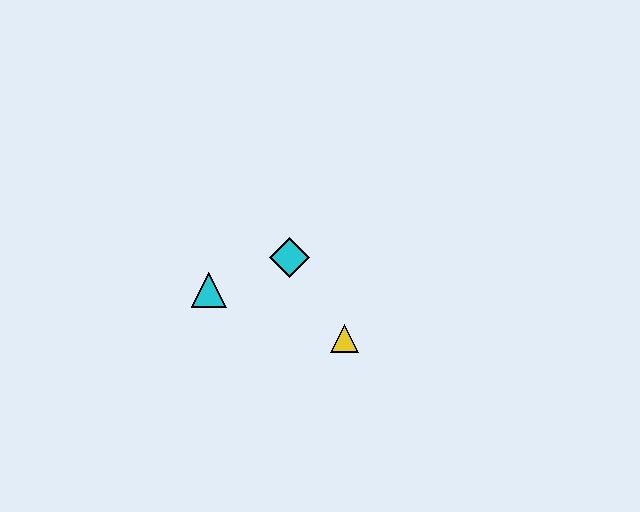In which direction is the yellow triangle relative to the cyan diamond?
The yellow triangle is below the cyan diamond.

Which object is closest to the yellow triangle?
The cyan diamond is closest to the yellow triangle.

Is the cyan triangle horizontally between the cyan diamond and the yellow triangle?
No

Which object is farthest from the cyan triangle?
The yellow triangle is farthest from the cyan triangle.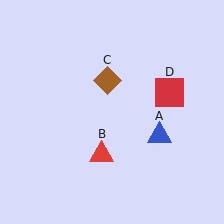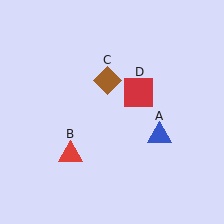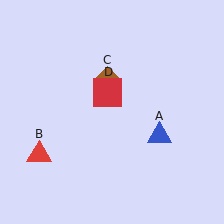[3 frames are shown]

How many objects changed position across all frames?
2 objects changed position: red triangle (object B), red square (object D).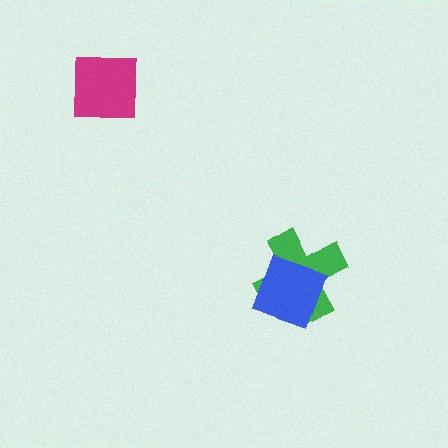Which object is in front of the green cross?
The blue diamond is in front of the green cross.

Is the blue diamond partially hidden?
No, no other shape covers it.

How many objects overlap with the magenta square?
0 objects overlap with the magenta square.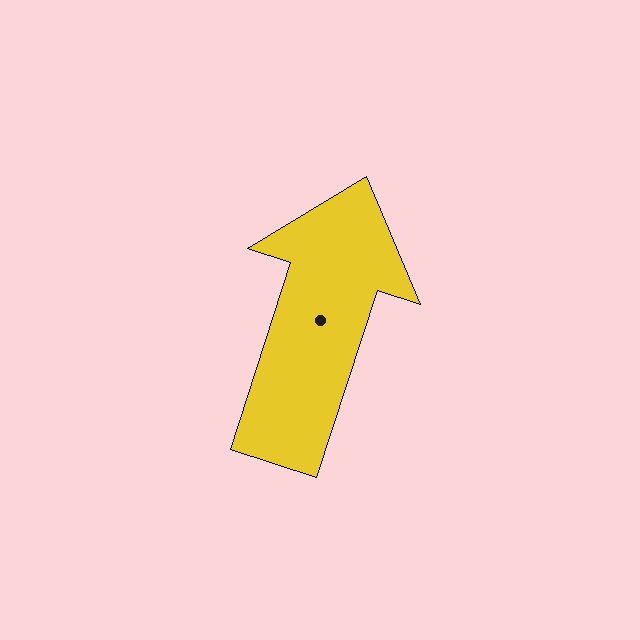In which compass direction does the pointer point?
North.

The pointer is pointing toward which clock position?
Roughly 1 o'clock.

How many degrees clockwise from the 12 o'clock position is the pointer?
Approximately 18 degrees.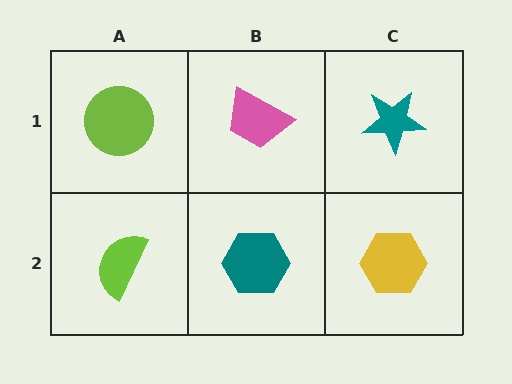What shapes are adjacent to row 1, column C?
A yellow hexagon (row 2, column C), a pink trapezoid (row 1, column B).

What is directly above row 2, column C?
A teal star.